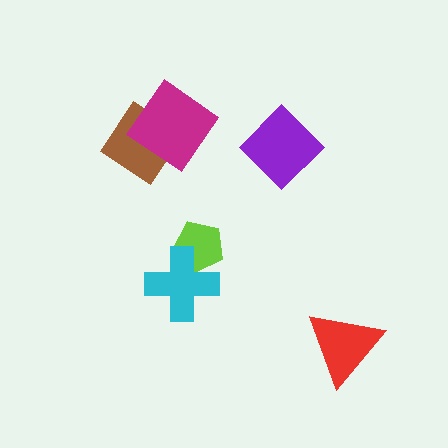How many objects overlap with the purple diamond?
0 objects overlap with the purple diamond.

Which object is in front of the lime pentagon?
The cyan cross is in front of the lime pentagon.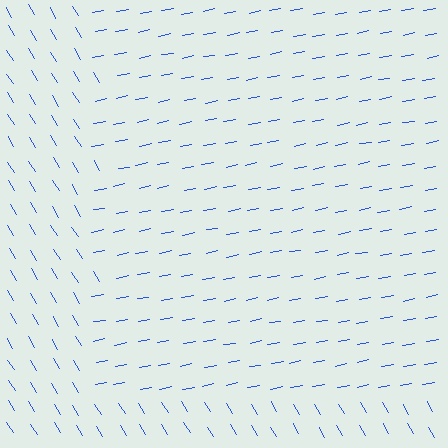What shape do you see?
I see a rectangle.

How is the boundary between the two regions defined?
The boundary is defined purely by a change in line orientation (approximately 70 degrees difference). All lines are the same color and thickness.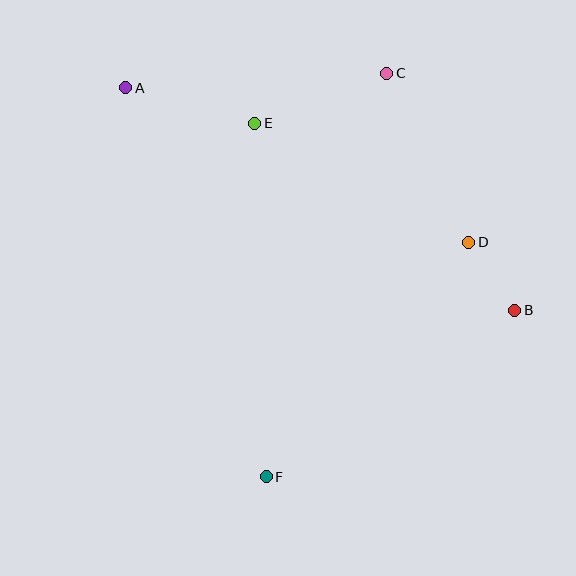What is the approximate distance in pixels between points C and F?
The distance between C and F is approximately 421 pixels.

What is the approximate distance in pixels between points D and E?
The distance between D and E is approximately 245 pixels.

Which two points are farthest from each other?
Points A and B are farthest from each other.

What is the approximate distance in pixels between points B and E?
The distance between B and E is approximately 320 pixels.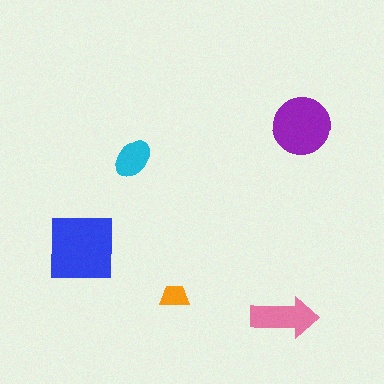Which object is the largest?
The blue square.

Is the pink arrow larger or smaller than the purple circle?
Smaller.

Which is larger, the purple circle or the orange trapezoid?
The purple circle.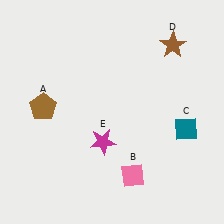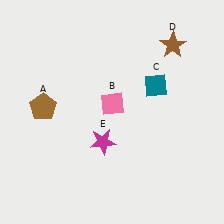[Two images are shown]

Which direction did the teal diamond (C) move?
The teal diamond (C) moved up.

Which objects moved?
The objects that moved are: the pink diamond (B), the teal diamond (C).